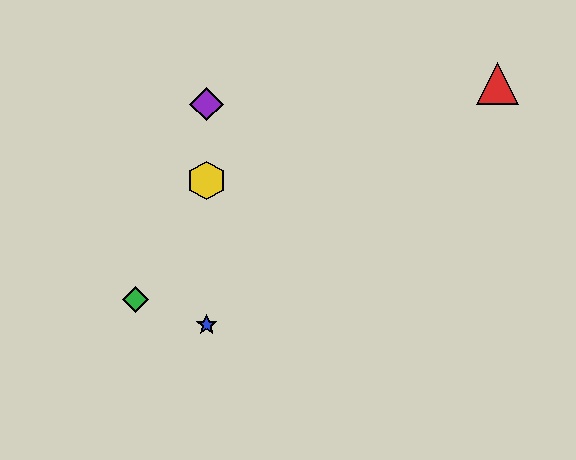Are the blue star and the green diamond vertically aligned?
No, the blue star is at x≈207 and the green diamond is at x≈135.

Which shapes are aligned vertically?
The blue star, the yellow hexagon, the purple diamond are aligned vertically.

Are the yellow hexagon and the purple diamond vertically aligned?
Yes, both are at x≈207.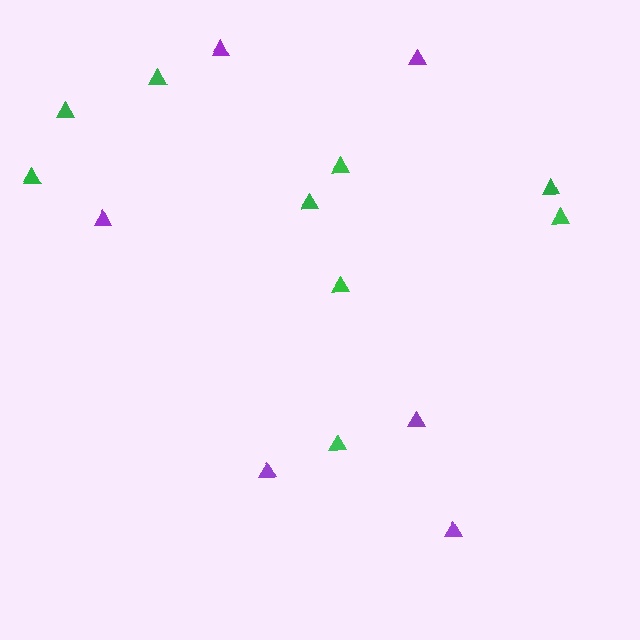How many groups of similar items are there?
There are 2 groups: one group of green triangles (9) and one group of purple triangles (6).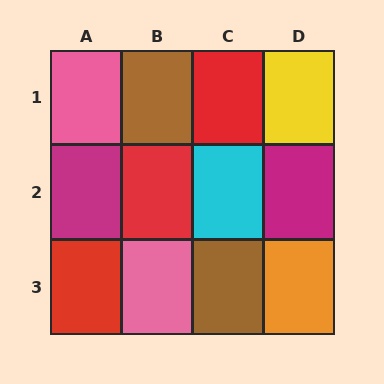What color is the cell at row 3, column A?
Red.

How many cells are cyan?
1 cell is cyan.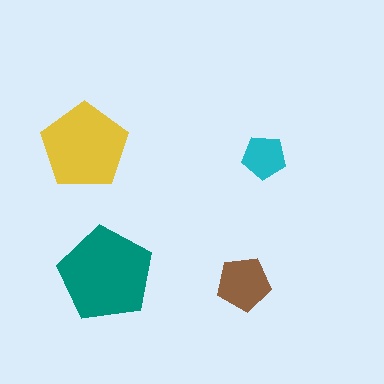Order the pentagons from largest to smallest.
the teal one, the yellow one, the brown one, the cyan one.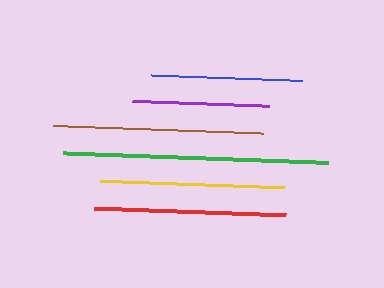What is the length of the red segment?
The red segment is approximately 192 pixels long.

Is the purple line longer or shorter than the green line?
The green line is longer than the purple line.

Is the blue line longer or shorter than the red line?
The red line is longer than the blue line.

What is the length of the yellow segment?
The yellow segment is approximately 185 pixels long.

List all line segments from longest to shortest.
From longest to shortest: green, brown, red, yellow, blue, purple.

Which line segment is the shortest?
The purple line is the shortest at approximately 138 pixels.